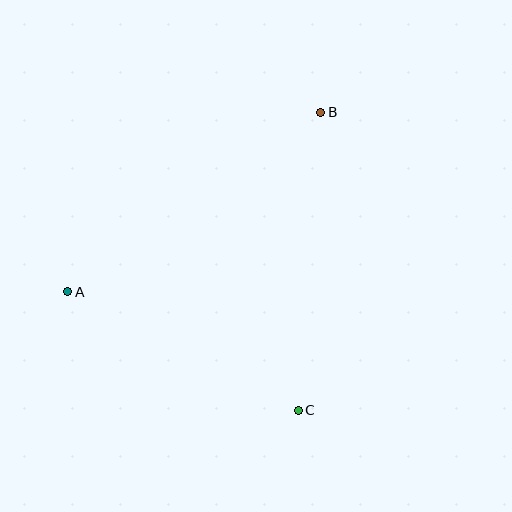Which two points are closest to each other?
Points A and C are closest to each other.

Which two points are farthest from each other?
Points A and B are farthest from each other.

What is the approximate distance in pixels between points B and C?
The distance between B and C is approximately 299 pixels.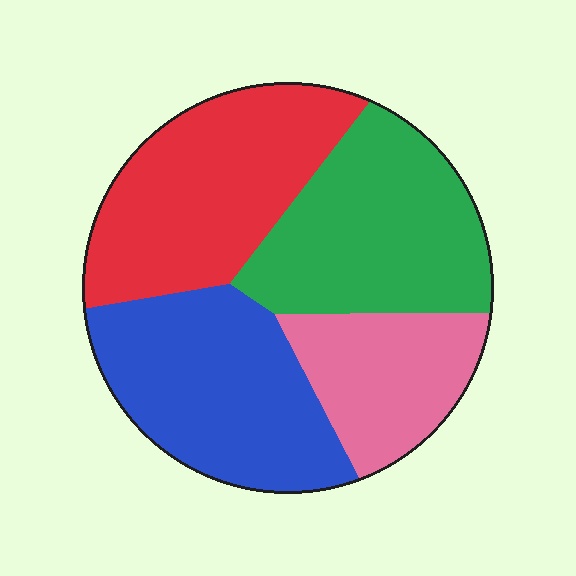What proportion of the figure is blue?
Blue takes up about one quarter (1/4) of the figure.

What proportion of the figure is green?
Green takes up between a quarter and a half of the figure.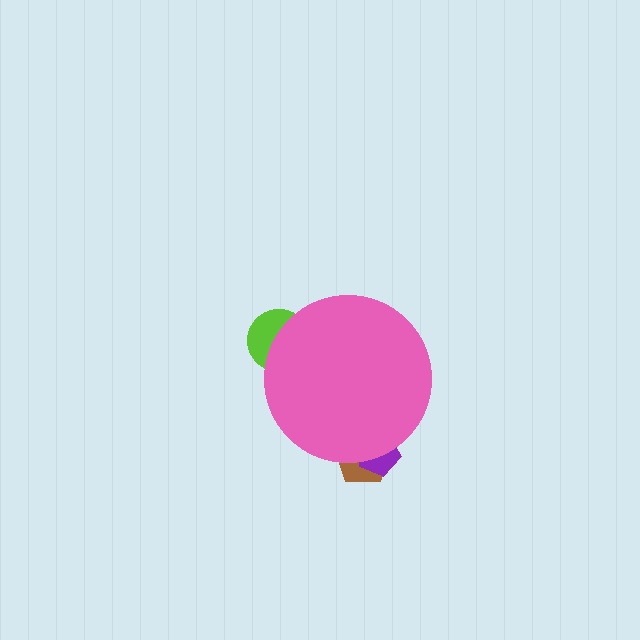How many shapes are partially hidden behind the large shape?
3 shapes are partially hidden.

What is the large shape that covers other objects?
A pink circle.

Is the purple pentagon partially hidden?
Yes, the purple pentagon is partially hidden behind the pink circle.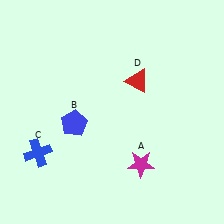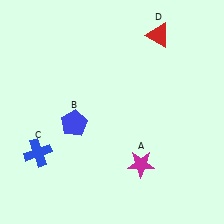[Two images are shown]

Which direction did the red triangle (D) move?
The red triangle (D) moved up.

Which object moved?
The red triangle (D) moved up.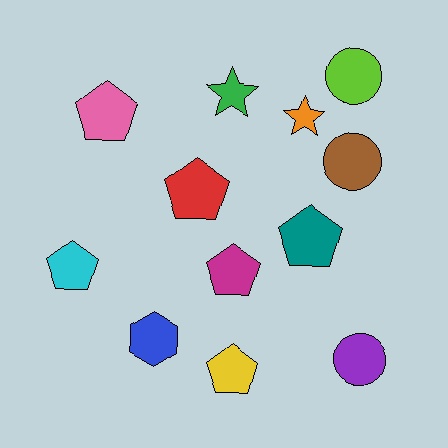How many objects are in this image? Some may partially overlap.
There are 12 objects.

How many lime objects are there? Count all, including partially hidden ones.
There is 1 lime object.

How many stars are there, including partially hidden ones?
There are 2 stars.